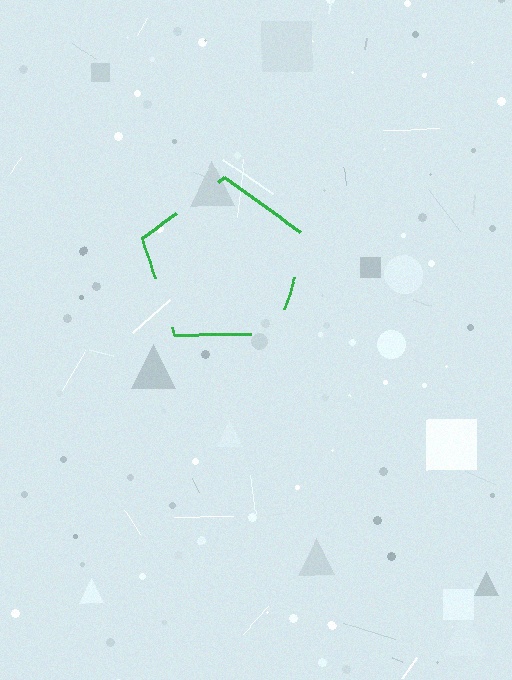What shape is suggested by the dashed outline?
The dashed outline suggests a pentagon.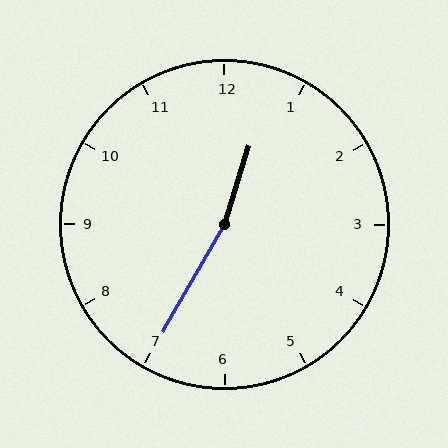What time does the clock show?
12:35.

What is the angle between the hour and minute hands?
Approximately 168 degrees.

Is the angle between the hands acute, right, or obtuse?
It is obtuse.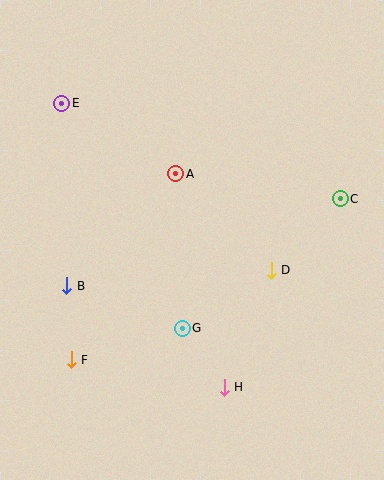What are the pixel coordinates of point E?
Point E is at (62, 103).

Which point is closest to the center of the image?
Point A at (176, 174) is closest to the center.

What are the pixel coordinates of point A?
Point A is at (176, 174).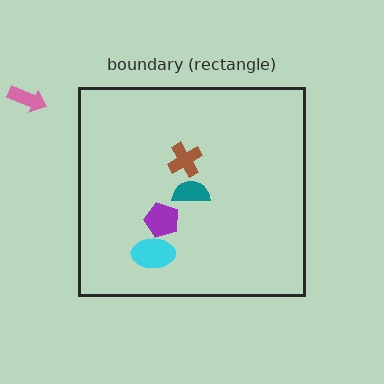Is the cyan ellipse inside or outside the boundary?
Inside.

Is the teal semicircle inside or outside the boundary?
Inside.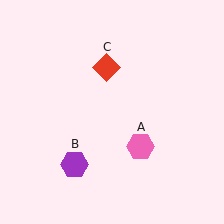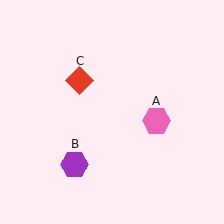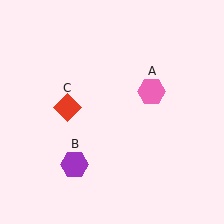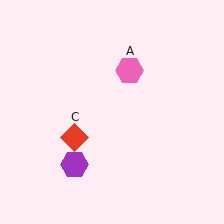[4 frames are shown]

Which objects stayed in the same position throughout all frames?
Purple hexagon (object B) remained stationary.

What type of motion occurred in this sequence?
The pink hexagon (object A), red diamond (object C) rotated counterclockwise around the center of the scene.